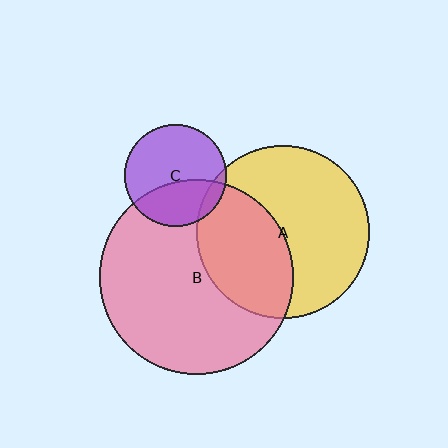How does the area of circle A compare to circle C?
Approximately 2.9 times.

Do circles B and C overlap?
Yes.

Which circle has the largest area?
Circle B (pink).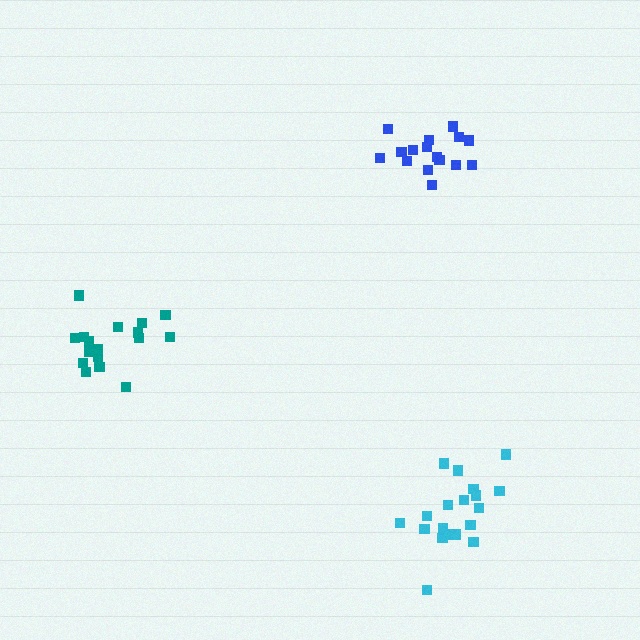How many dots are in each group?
Group 1: 17 dots, Group 2: 16 dots, Group 3: 19 dots (52 total).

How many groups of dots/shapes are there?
There are 3 groups.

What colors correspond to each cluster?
The clusters are colored: teal, blue, cyan.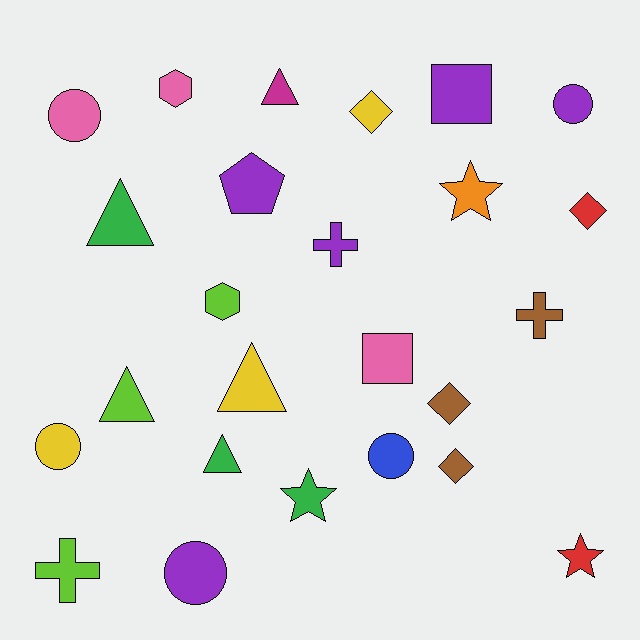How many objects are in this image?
There are 25 objects.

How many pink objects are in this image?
There are 3 pink objects.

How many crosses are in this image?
There are 3 crosses.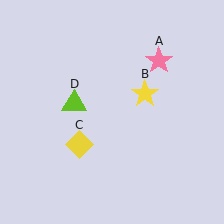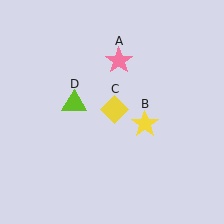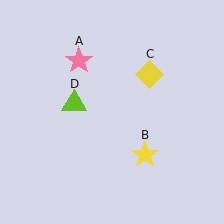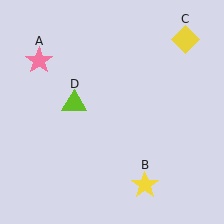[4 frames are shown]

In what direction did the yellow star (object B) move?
The yellow star (object B) moved down.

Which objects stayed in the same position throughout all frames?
Lime triangle (object D) remained stationary.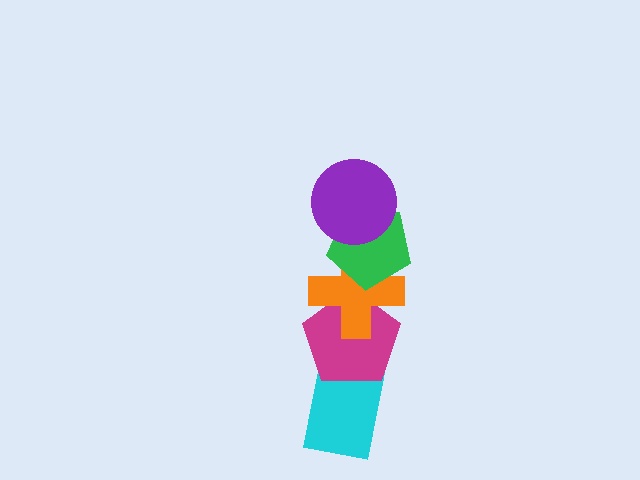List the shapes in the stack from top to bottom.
From top to bottom: the purple circle, the green pentagon, the orange cross, the magenta pentagon, the cyan rectangle.